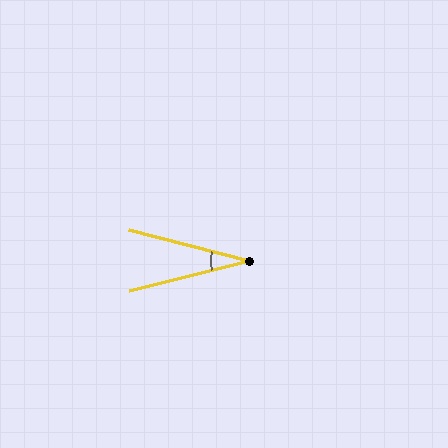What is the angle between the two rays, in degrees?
Approximately 28 degrees.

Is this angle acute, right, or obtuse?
It is acute.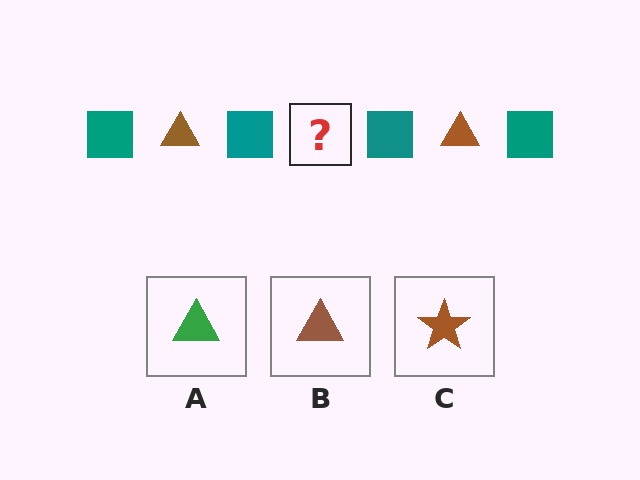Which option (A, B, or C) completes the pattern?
B.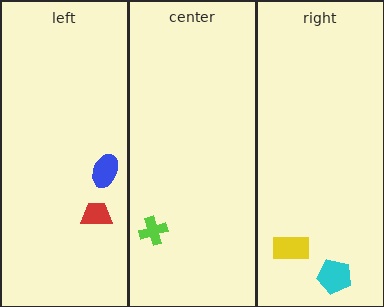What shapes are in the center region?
The lime cross.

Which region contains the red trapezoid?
The left region.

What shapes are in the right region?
The yellow rectangle, the cyan pentagon.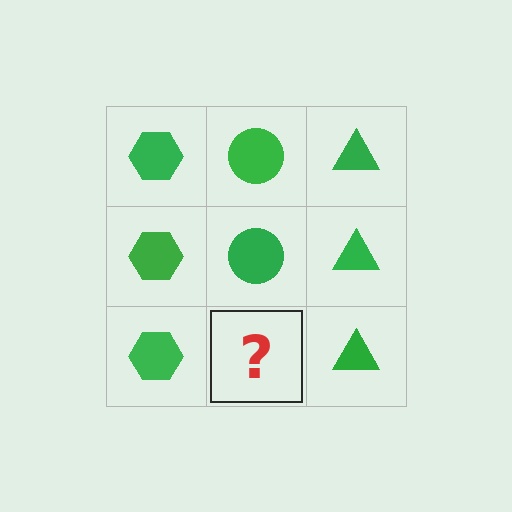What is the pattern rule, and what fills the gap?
The rule is that each column has a consistent shape. The gap should be filled with a green circle.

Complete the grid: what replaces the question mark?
The question mark should be replaced with a green circle.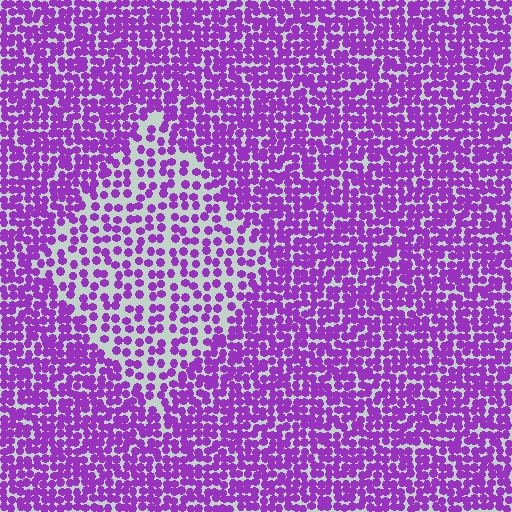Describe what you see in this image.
The image contains small purple elements arranged at two different densities. A diamond-shaped region is visible where the elements are less densely packed than the surrounding area.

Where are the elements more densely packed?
The elements are more densely packed outside the diamond boundary.